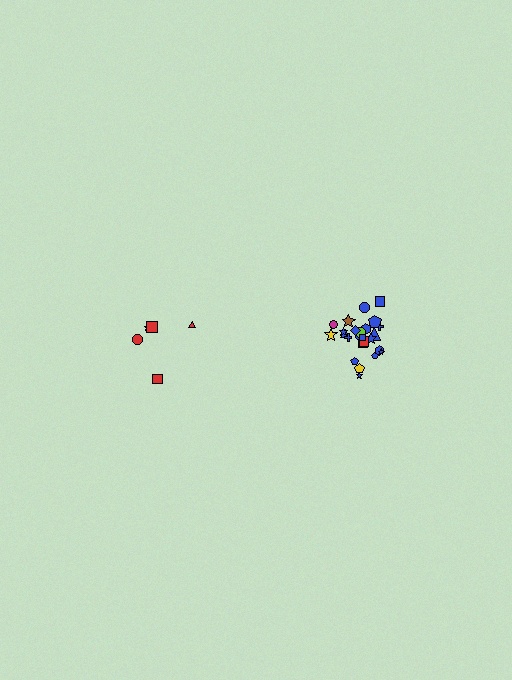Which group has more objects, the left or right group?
The right group.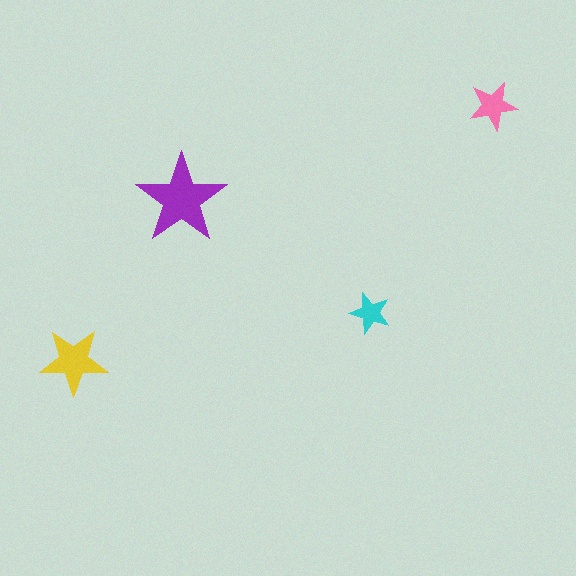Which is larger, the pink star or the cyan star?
The pink one.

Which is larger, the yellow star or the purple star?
The purple one.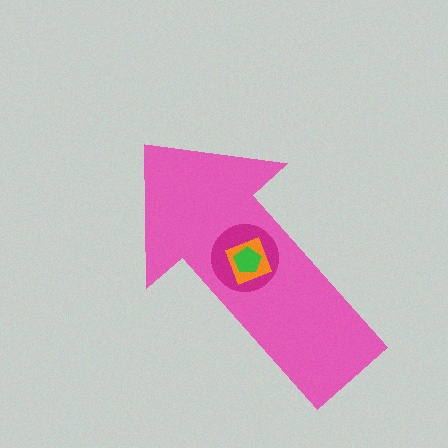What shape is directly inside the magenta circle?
The orange square.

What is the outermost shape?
The pink arrow.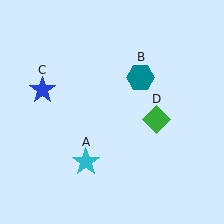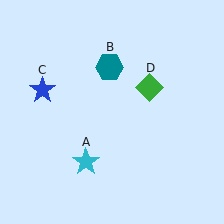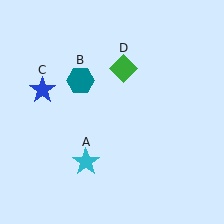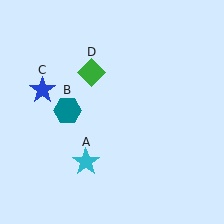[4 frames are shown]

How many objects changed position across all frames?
2 objects changed position: teal hexagon (object B), green diamond (object D).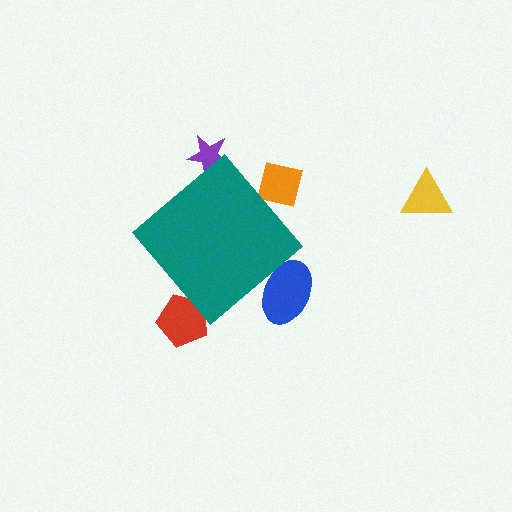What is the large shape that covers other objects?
A teal diamond.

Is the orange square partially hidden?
Yes, the orange square is partially hidden behind the teal diamond.